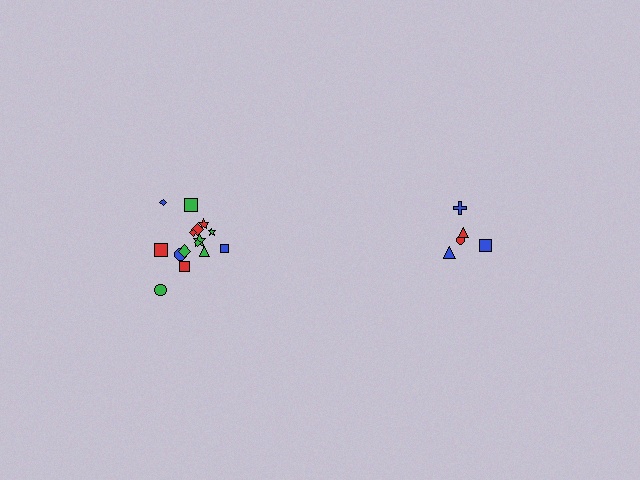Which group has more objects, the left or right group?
The left group.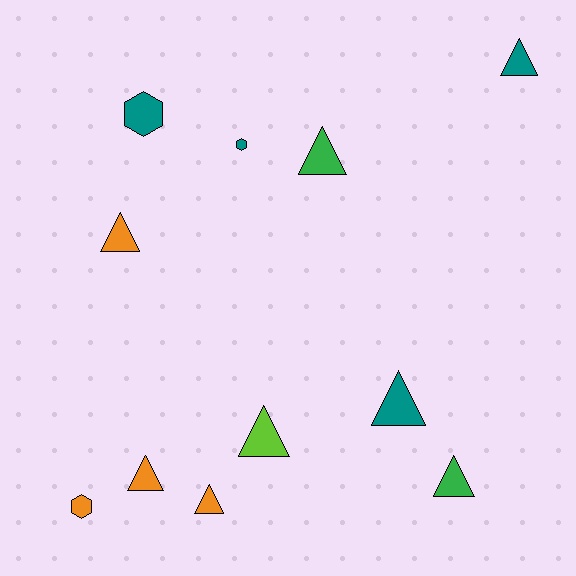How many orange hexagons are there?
There is 1 orange hexagon.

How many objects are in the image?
There are 11 objects.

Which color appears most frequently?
Orange, with 4 objects.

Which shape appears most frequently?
Triangle, with 8 objects.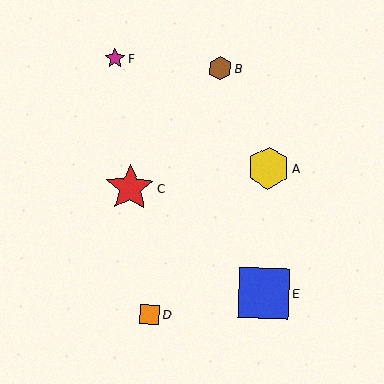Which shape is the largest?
The blue square (labeled E) is the largest.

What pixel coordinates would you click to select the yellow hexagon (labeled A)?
Click at (268, 168) to select the yellow hexagon A.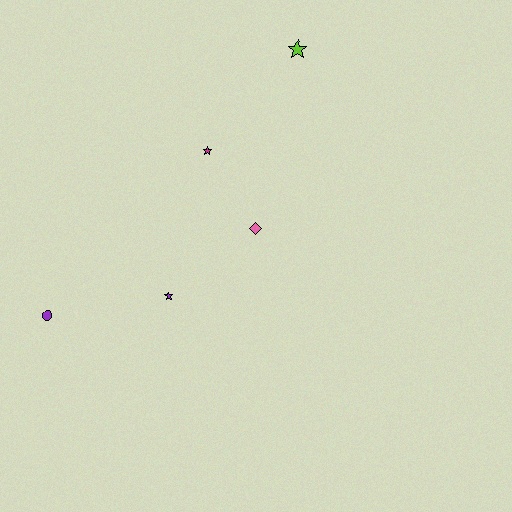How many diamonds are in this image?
There is 1 diamond.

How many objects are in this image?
There are 5 objects.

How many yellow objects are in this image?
There are no yellow objects.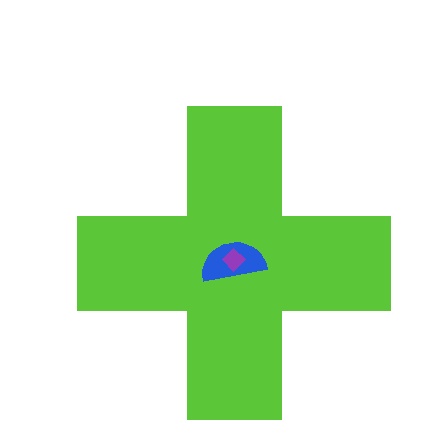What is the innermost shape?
The purple diamond.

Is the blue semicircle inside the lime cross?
Yes.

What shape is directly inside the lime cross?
The blue semicircle.